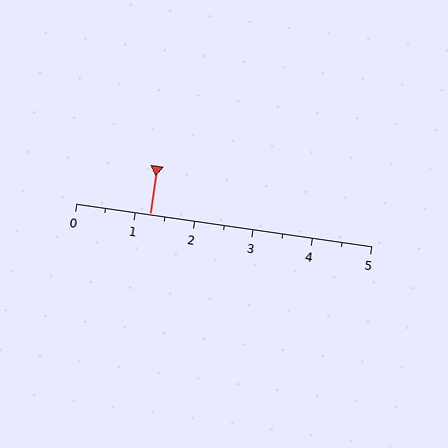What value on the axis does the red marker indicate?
The marker indicates approximately 1.2.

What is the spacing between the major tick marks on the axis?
The major ticks are spaced 1 apart.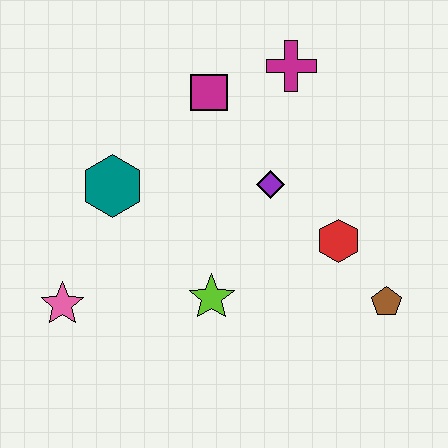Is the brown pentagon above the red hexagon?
No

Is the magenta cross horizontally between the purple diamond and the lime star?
No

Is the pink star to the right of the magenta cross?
No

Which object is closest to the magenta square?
The magenta cross is closest to the magenta square.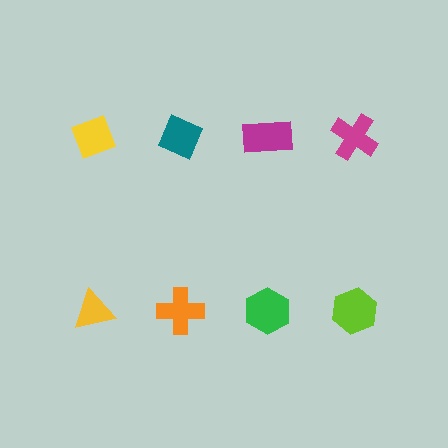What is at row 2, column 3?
A green hexagon.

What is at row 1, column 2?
A teal diamond.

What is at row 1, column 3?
A magenta rectangle.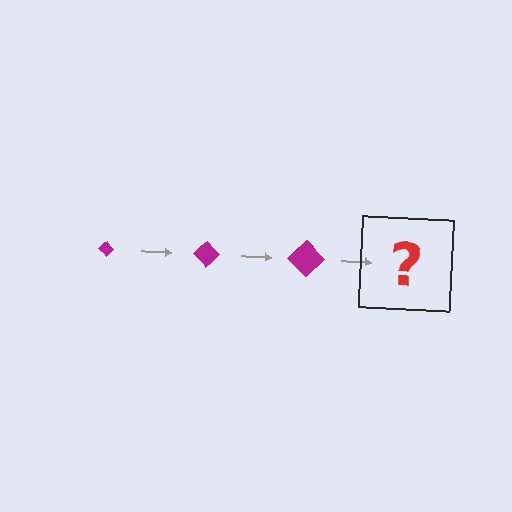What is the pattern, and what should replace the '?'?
The pattern is that the diamond gets progressively larger each step. The '?' should be a magenta diamond, larger than the previous one.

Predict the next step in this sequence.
The next step is a magenta diamond, larger than the previous one.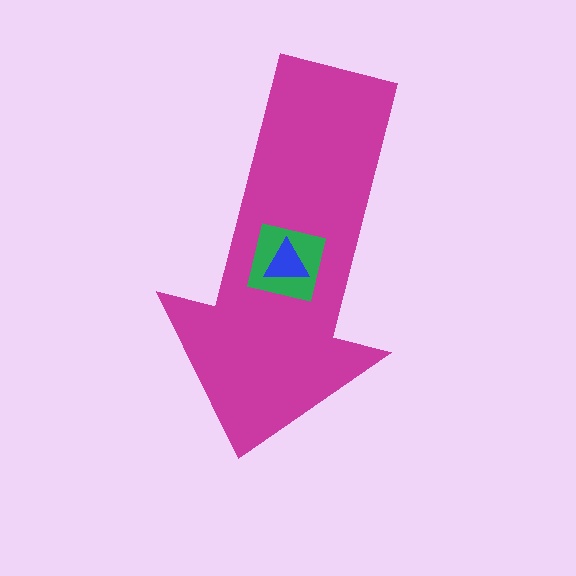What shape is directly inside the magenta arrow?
The green square.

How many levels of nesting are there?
3.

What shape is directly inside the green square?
The blue triangle.